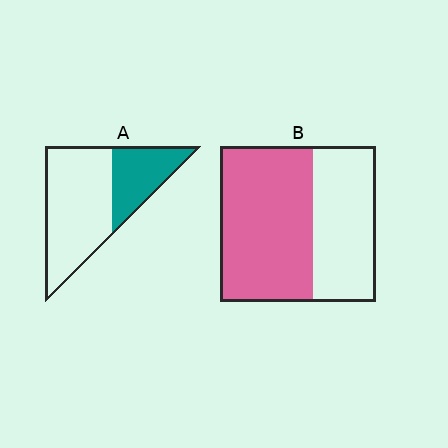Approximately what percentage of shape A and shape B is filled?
A is approximately 35% and B is approximately 60%.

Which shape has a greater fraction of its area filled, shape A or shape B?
Shape B.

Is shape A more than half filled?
No.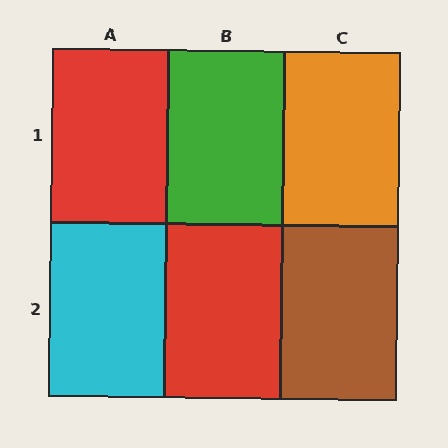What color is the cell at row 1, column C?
Orange.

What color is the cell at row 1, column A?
Red.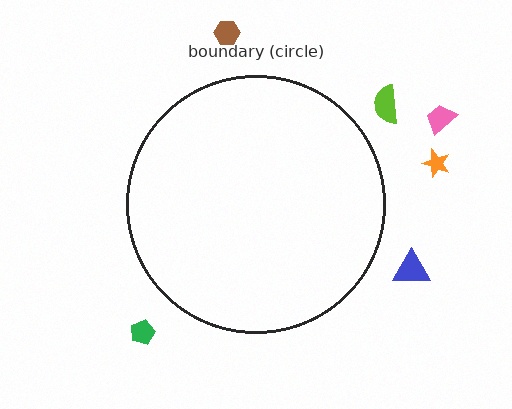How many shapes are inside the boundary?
0 inside, 6 outside.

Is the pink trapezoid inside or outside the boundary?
Outside.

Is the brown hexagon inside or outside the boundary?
Outside.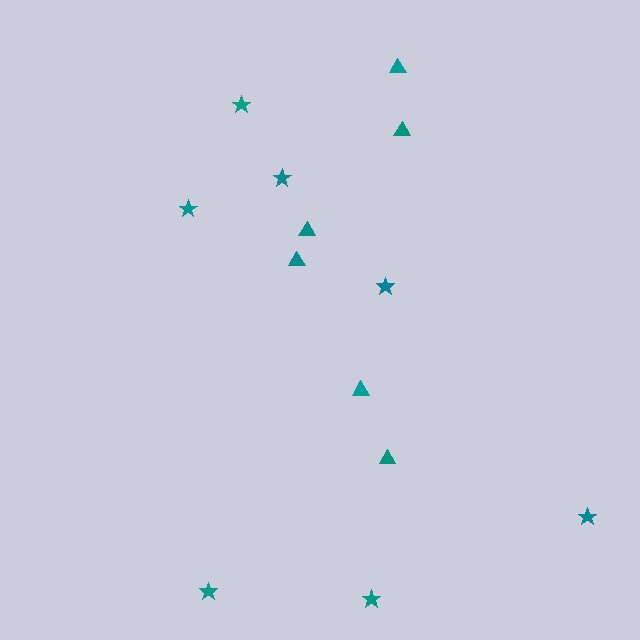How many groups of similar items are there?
There are 2 groups: one group of triangles (6) and one group of stars (7).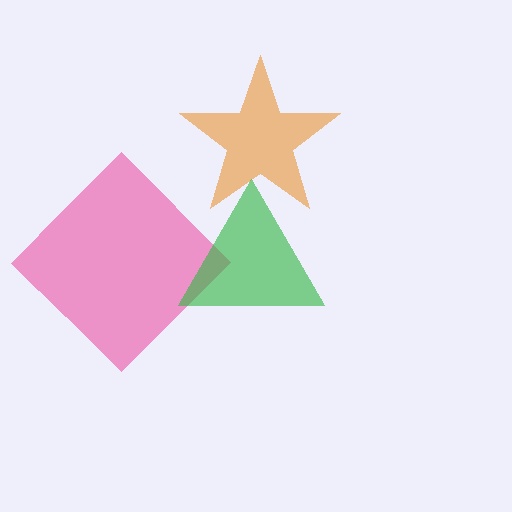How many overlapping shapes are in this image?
There are 3 overlapping shapes in the image.